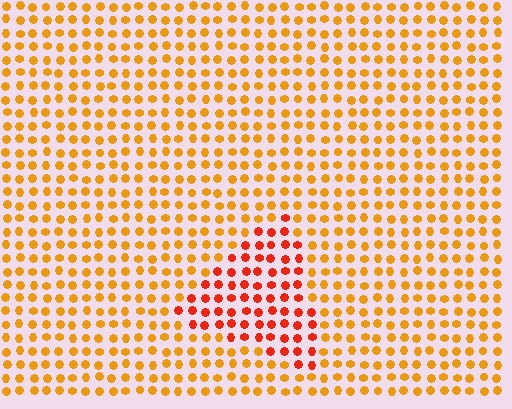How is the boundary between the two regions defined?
The boundary is defined purely by a slight shift in hue (about 33 degrees). Spacing, size, and orientation are identical on both sides.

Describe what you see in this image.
The image is filled with small orange elements in a uniform arrangement. A triangle-shaped region is visible where the elements are tinted to a slightly different hue, forming a subtle color boundary.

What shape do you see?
I see a triangle.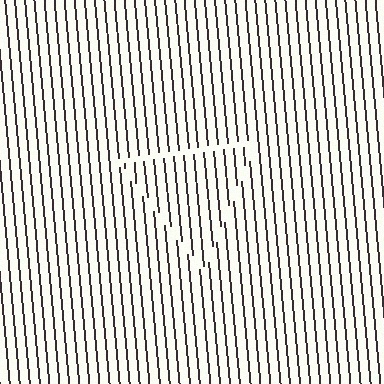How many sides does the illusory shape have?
3 sides — the line-ends trace a triangle.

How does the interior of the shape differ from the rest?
The interior of the shape contains the same grating, shifted by half a period — the contour is defined by the phase discontinuity where line-ends from the inner and outer gratings abut.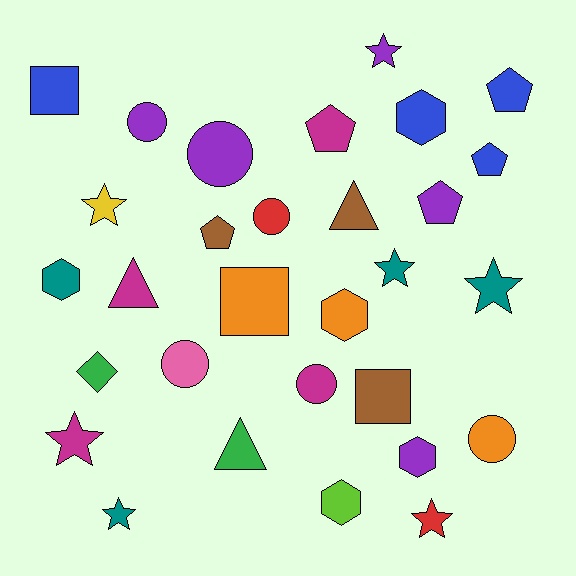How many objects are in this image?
There are 30 objects.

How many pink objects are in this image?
There is 1 pink object.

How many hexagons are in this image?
There are 5 hexagons.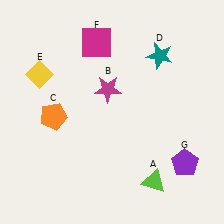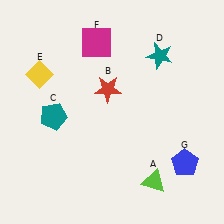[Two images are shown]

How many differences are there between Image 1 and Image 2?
There are 3 differences between the two images.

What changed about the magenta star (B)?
In Image 1, B is magenta. In Image 2, it changed to red.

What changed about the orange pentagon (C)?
In Image 1, C is orange. In Image 2, it changed to teal.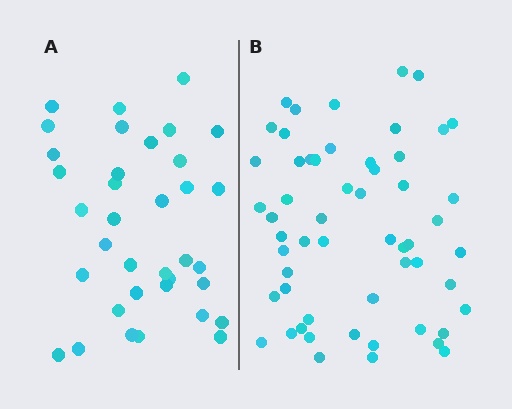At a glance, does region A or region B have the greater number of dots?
Region B (the right region) has more dots.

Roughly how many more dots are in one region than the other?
Region B has approximately 20 more dots than region A.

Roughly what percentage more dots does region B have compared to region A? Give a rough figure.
About 55% more.